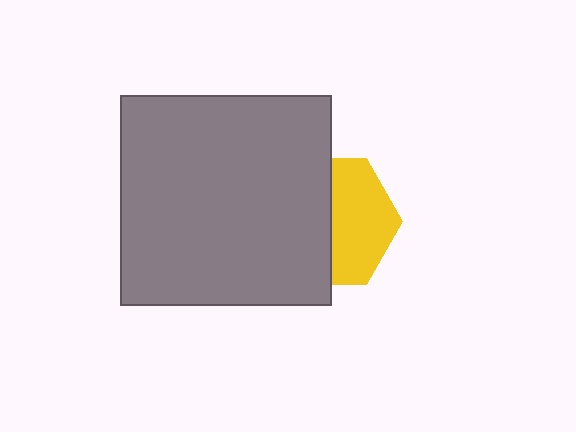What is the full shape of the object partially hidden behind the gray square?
The partially hidden object is a yellow hexagon.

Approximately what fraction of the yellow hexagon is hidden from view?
Roughly 51% of the yellow hexagon is hidden behind the gray square.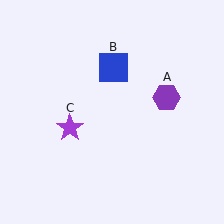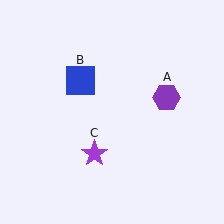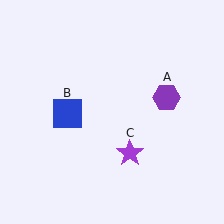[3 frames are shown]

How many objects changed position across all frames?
2 objects changed position: blue square (object B), purple star (object C).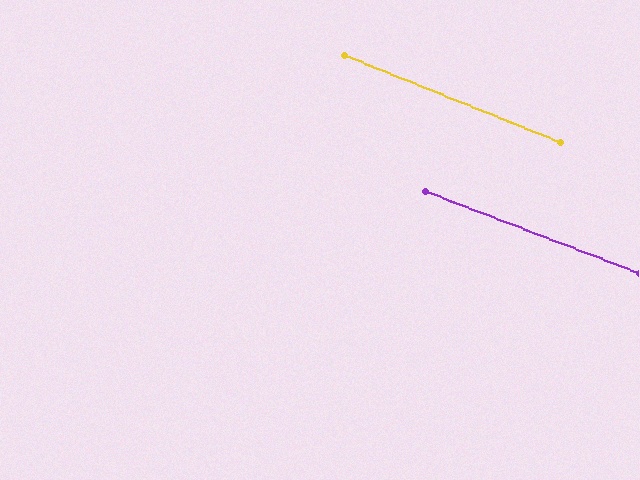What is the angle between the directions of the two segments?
Approximately 1 degree.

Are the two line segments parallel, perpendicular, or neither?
Parallel — their directions differ by only 1.2°.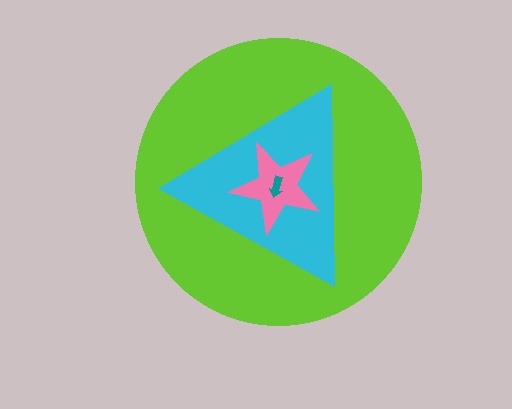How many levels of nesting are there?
4.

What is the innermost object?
The teal arrow.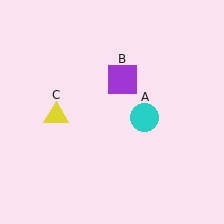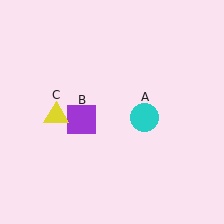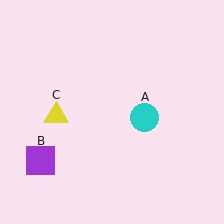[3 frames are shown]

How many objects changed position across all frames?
1 object changed position: purple square (object B).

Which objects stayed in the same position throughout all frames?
Cyan circle (object A) and yellow triangle (object C) remained stationary.